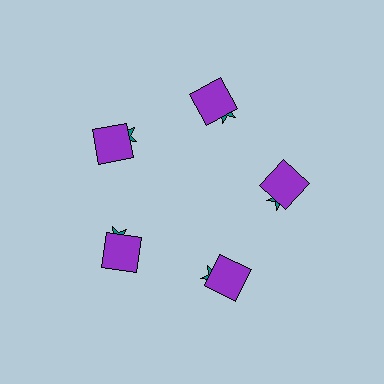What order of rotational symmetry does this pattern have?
This pattern has 5-fold rotational symmetry.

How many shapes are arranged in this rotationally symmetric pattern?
There are 10 shapes, arranged in 5 groups of 2.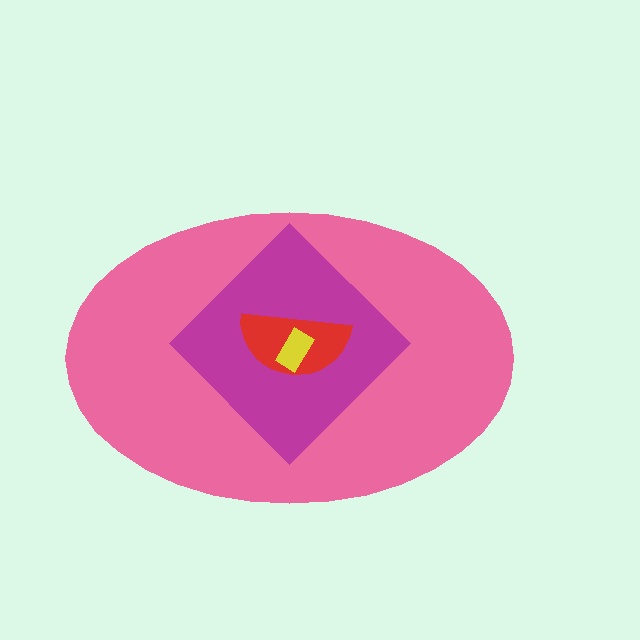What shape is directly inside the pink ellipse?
The magenta diamond.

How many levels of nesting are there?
4.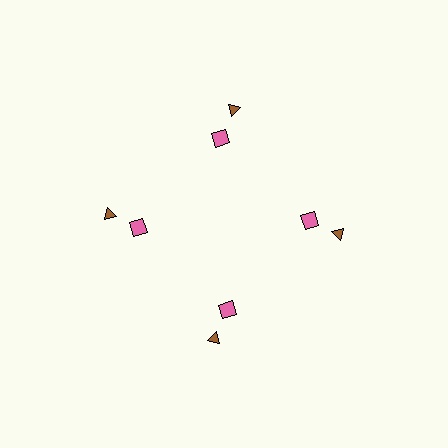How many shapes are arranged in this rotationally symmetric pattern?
There are 8 shapes, arranged in 4 groups of 2.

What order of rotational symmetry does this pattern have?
This pattern has 4-fold rotational symmetry.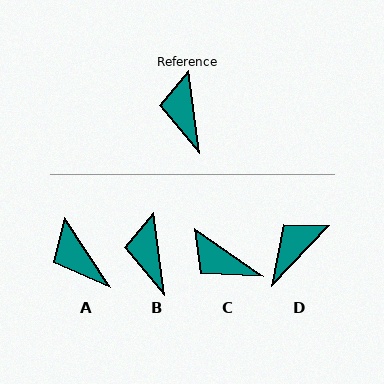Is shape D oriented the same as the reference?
No, it is off by about 52 degrees.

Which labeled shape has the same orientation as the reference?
B.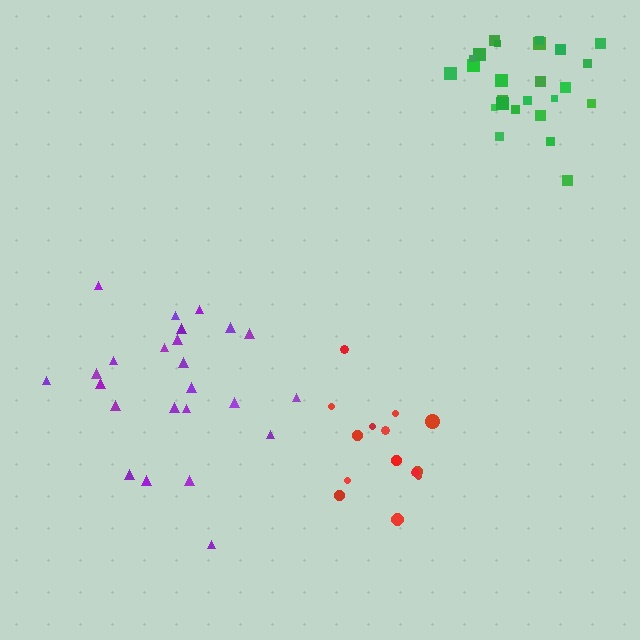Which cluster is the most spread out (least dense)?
Purple.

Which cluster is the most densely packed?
Green.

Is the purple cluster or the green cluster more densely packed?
Green.